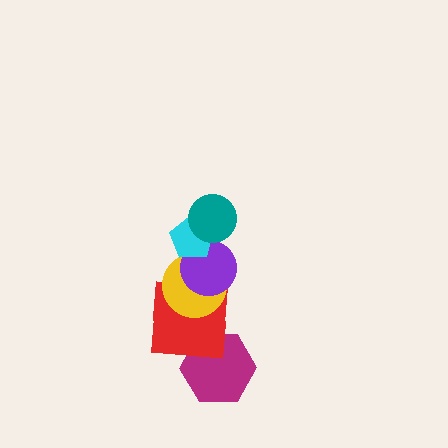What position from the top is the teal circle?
The teal circle is 1st from the top.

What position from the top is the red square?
The red square is 5th from the top.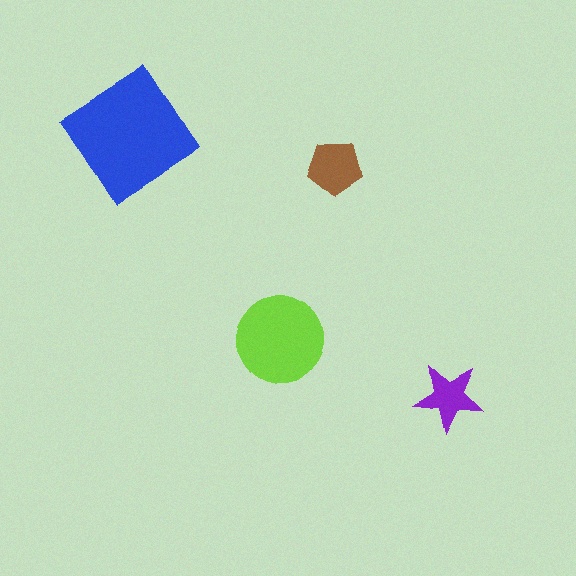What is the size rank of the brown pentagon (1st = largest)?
3rd.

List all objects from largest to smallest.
The blue diamond, the lime circle, the brown pentagon, the purple star.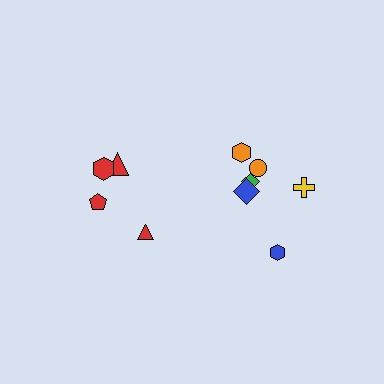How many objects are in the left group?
There are 4 objects.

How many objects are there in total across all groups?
There are 10 objects.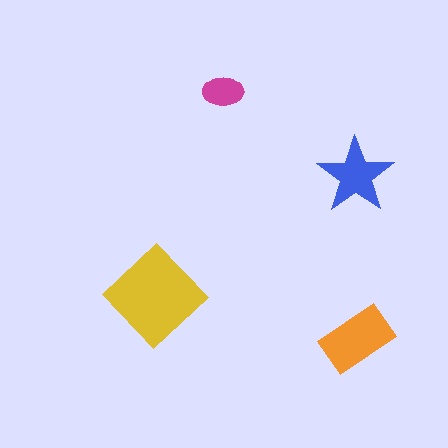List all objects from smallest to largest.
The magenta ellipse, the blue star, the orange rectangle, the yellow diamond.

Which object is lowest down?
The orange rectangle is bottommost.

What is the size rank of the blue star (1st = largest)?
3rd.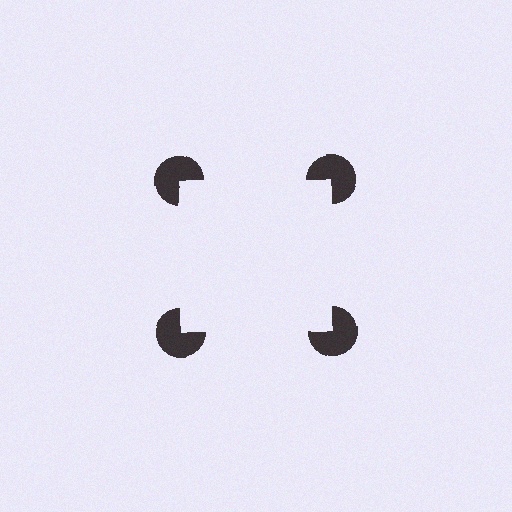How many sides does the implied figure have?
4 sides.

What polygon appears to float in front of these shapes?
An illusory square — its edges are inferred from the aligned wedge cuts in the pac-man discs, not physically drawn.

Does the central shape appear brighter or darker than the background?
It typically appears slightly brighter than the background, even though no actual brightness change is drawn.